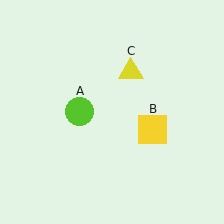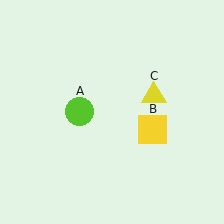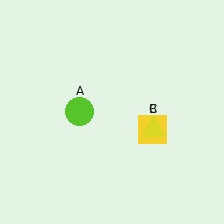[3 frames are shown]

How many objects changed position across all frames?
1 object changed position: yellow triangle (object C).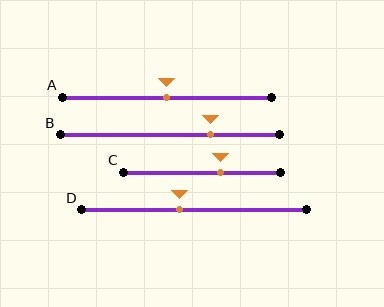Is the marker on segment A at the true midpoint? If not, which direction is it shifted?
Yes, the marker on segment A is at the true midpoint.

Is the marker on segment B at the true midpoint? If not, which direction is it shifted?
No, the marker on segment B is shifted to the right by about 19% of the segment length.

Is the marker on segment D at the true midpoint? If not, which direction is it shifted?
No, the marker on segment D is shifted to the left by about 6% of the segment length.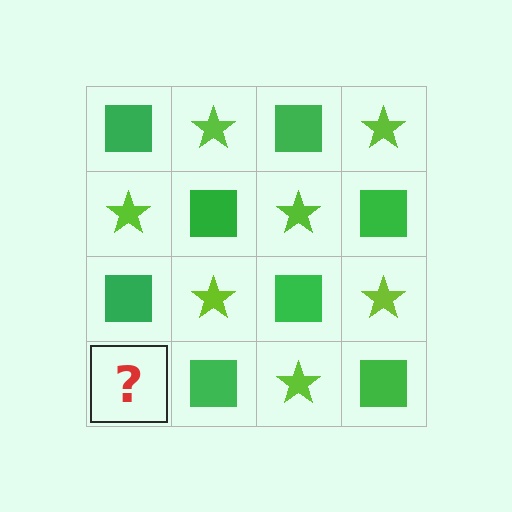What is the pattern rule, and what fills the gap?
The rule is that it alternates green square and lime star in a checkerboard pattern. The gap should be filled with a lime star.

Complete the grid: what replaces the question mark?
The question mark should be replaced with a lime star.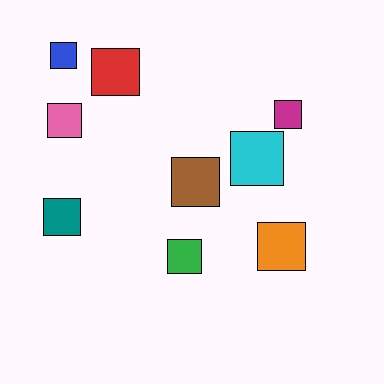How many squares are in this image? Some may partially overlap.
There are 9 squares.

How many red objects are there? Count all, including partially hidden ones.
There is 1 red object.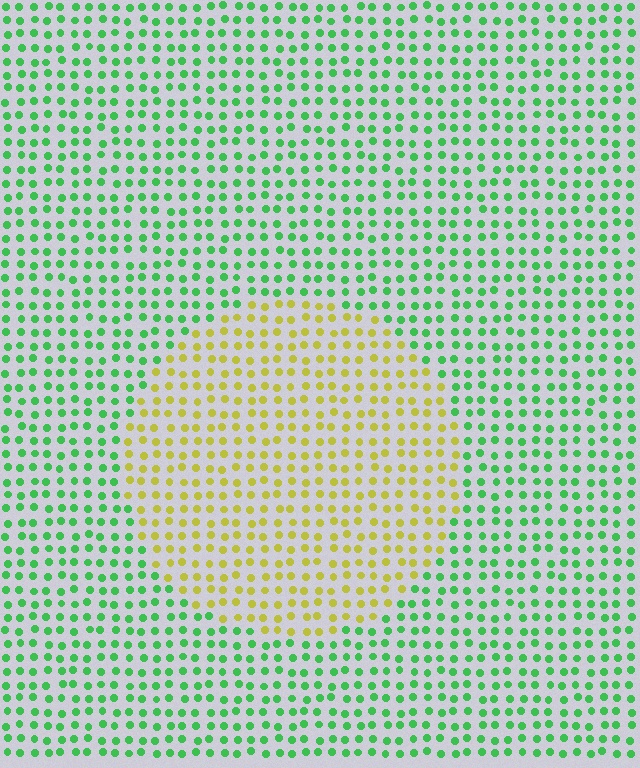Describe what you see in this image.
The image is filled with small green elements in a uniform arrangement. A circle-shaped region is visible where the elements are tinted to a slightly different hue, forming a subtle color boundary.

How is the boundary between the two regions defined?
The boundary is defined purely by a slight shift in hue (about 67 degrees). Spacing, size, and orientation are identical on both sides.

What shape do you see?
I see a circle.